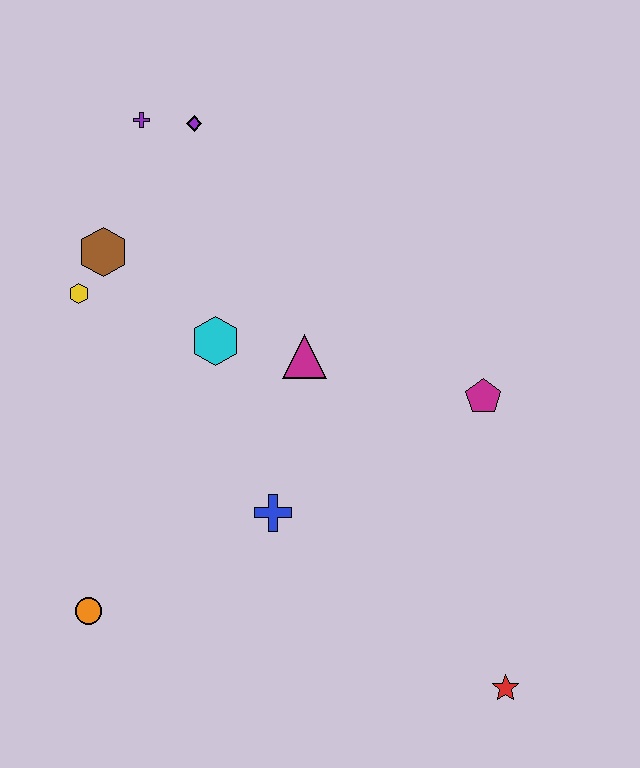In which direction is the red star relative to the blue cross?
The red star is to the right of the blue cross.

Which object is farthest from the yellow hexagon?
The red star is farthest from the yellow hexagon.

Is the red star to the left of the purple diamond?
No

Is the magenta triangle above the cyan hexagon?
No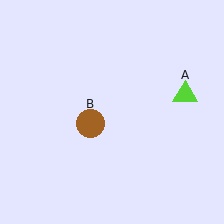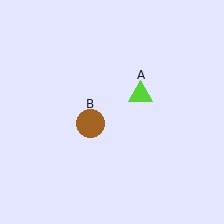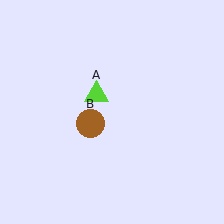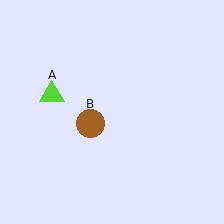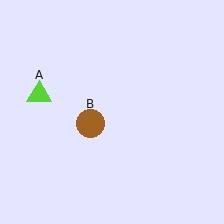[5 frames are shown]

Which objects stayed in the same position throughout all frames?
Brown circle (object B) remained stationary.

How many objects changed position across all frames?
1 object changed position: lime triangle (object A).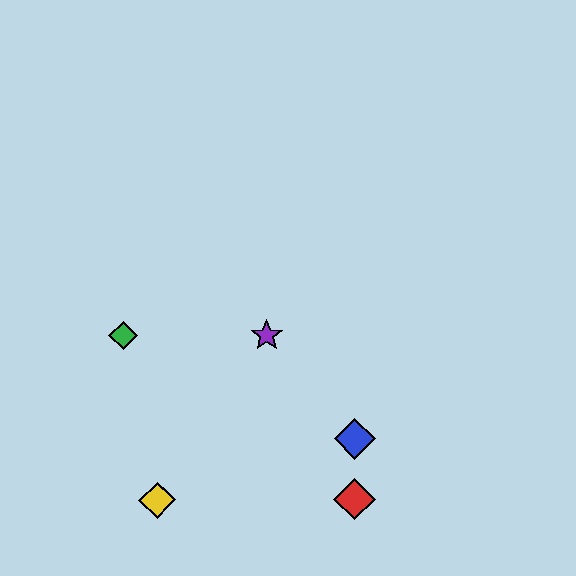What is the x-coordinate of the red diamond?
The red diamond is at x≈355.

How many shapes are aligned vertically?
2 shapes (the red diamond, the blue diamond) are aligned vertically.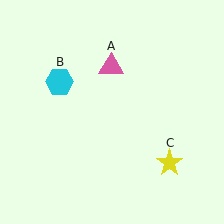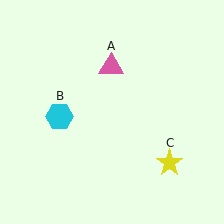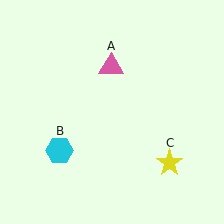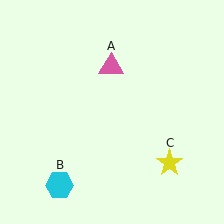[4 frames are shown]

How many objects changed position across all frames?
1 object changed position: cyan hexagon (object B).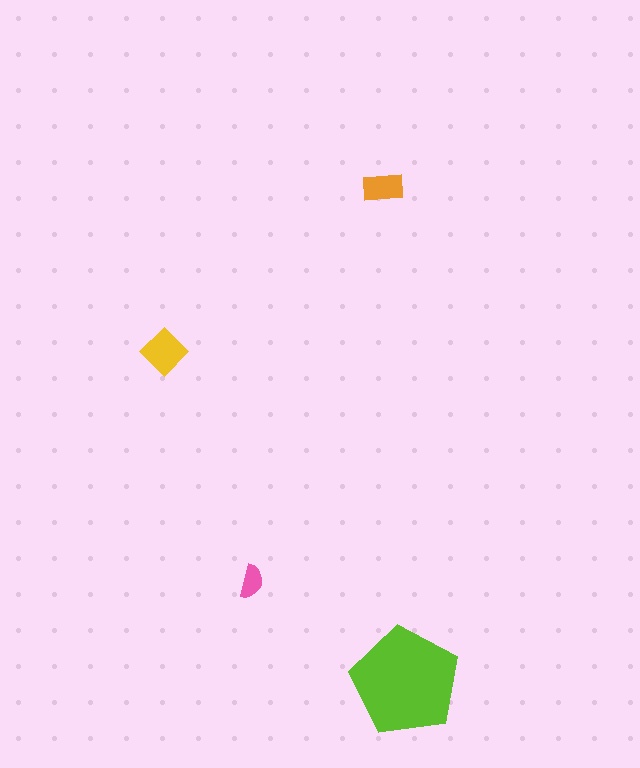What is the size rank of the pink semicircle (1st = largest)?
4th.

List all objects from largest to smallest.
The lime pentagon, the yellow diamond, the orange rectangle, the pink semicircle.